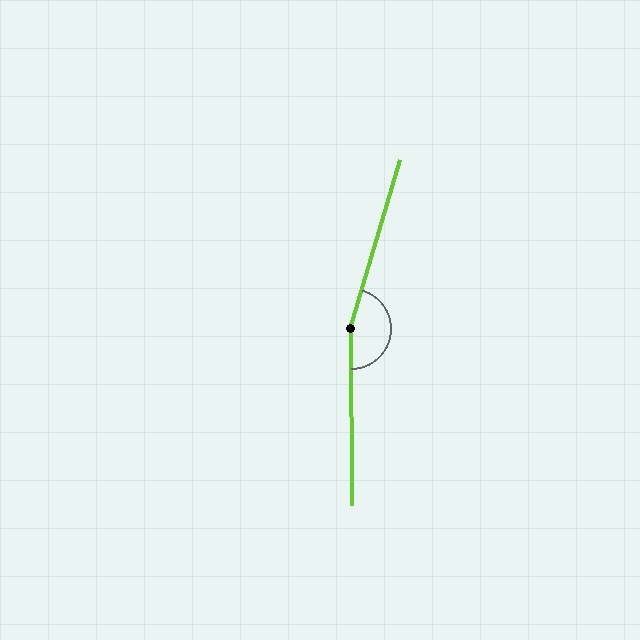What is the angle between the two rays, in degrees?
Approximately 163 degrees.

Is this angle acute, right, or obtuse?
It is obtuse.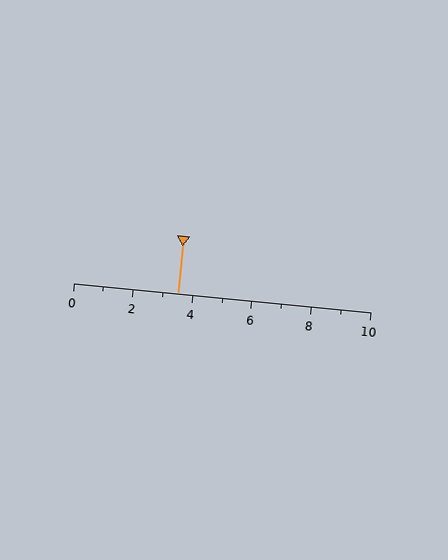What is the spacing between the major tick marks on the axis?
The major ticks are spaced 2 apart.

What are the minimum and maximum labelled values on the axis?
The axis runs from 0 to 10.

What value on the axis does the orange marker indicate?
The marker indicates approximately 3.5.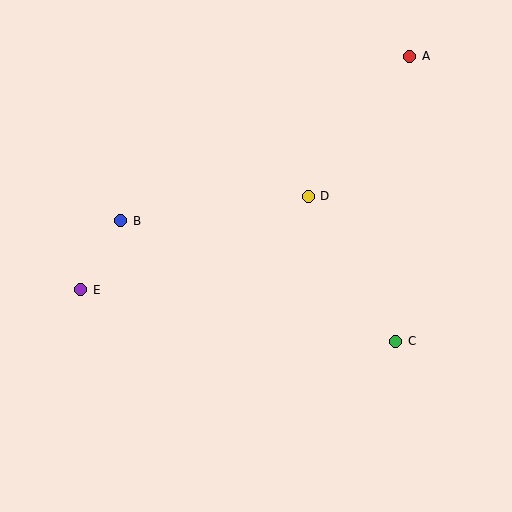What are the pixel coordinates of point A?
Point A is at (410, 56).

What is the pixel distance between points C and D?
The distance between C and D is 169 pixels.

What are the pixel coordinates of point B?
Point B is at (121, 221).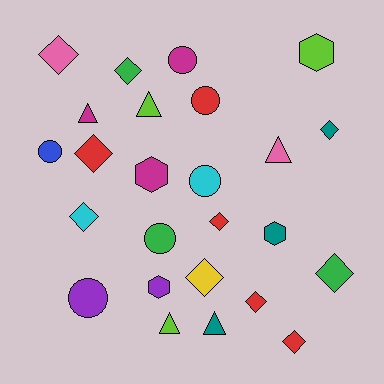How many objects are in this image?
There are 25 objects.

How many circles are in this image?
There are 6 circles.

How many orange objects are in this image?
There are no orange objects.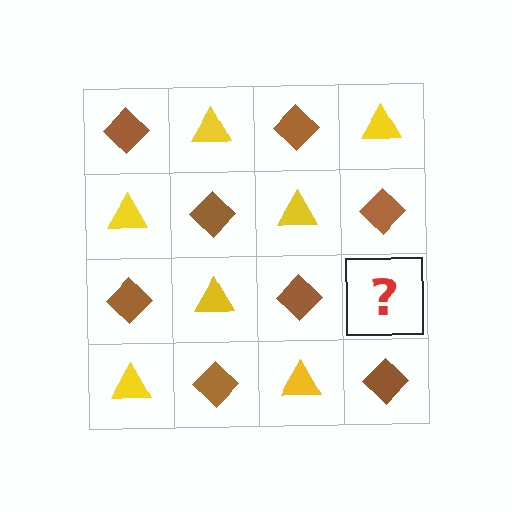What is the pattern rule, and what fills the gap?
The rule is that it alternates brown diamond and yellow triangle in a checkerboard pattern. The gap should be filled with a yellow triangle.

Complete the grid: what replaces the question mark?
The question mark should be replaced with a yellow triangle.